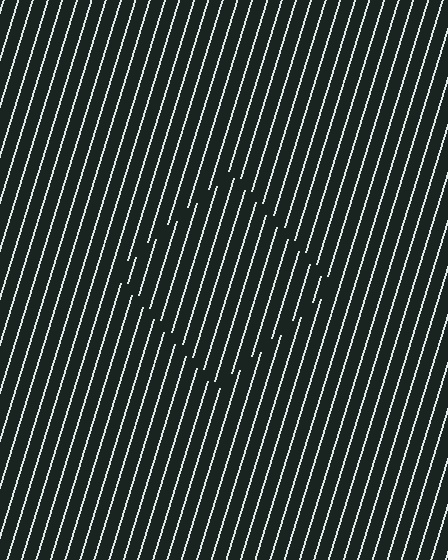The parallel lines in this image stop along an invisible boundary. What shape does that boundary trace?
An illusory square. The interior of the shape contains the same grating, shifted by half a period — the contour is defined by the phase discontinuity where line-ends from the inner and outer gratings abut.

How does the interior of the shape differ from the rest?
The interior of the shape contains the same grating, shifted by half a period — the contour is defined by the phase discontinuity where line-ends from the inner and outer gratings abut.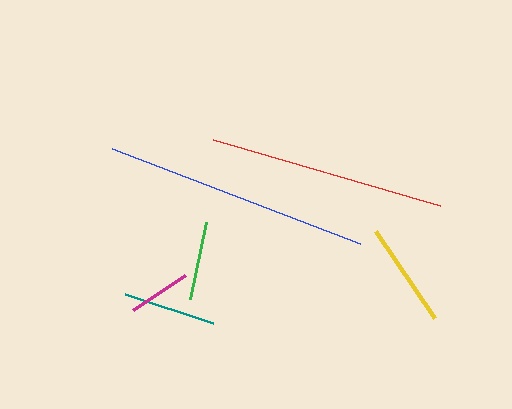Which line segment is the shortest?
The magenta line is the shortest at approximately 63 pixels.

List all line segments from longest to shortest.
From longest to shortest: blue, red, yellow, teal, green, magenta.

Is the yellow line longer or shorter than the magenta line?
The yellow line is longer than the magenta line.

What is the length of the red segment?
The red segment is approximately 237 pixels long.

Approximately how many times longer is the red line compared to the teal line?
The red line is approximately 2.6 times the length of the teal line.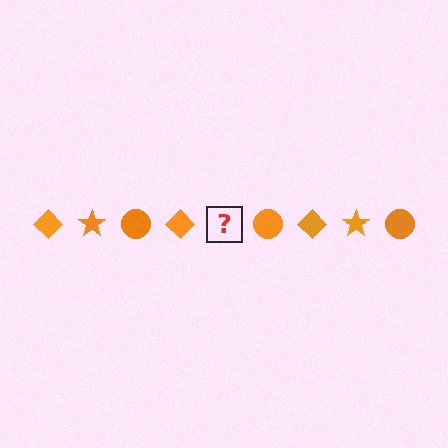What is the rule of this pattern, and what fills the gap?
The rule is that the pattern cycles through diamond, star, circle shapes in orange. The gap should be filled with an orange star.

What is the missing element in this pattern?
The missing element is an orange star.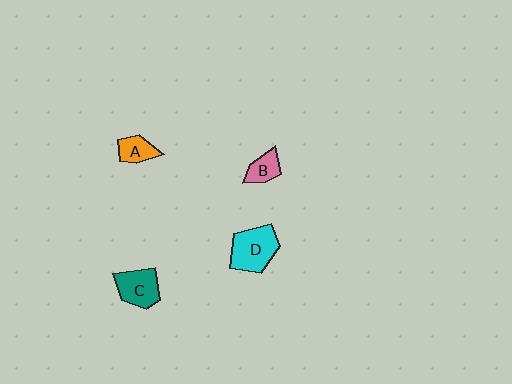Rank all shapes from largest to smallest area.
From largest to smallest: D (cyan), C (teal), A (orange), B (pink).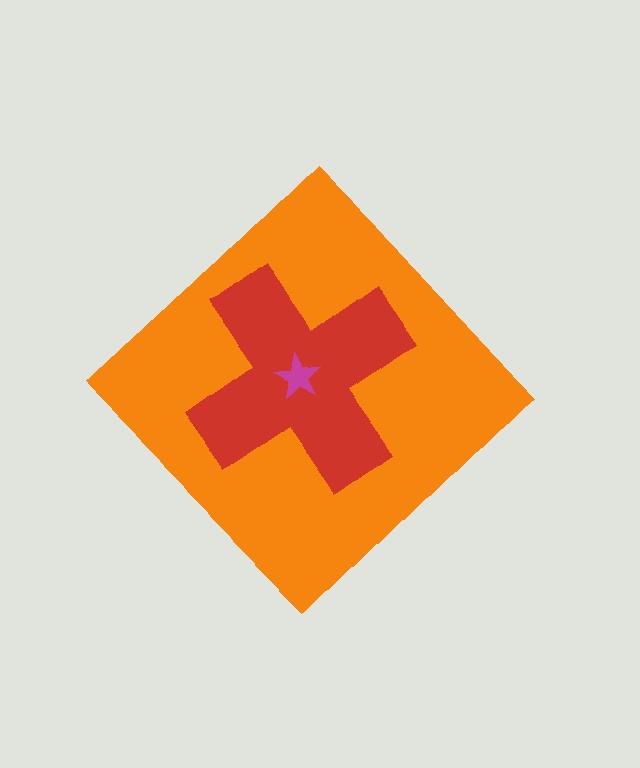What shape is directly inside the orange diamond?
The red cross.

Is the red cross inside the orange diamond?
Yes.